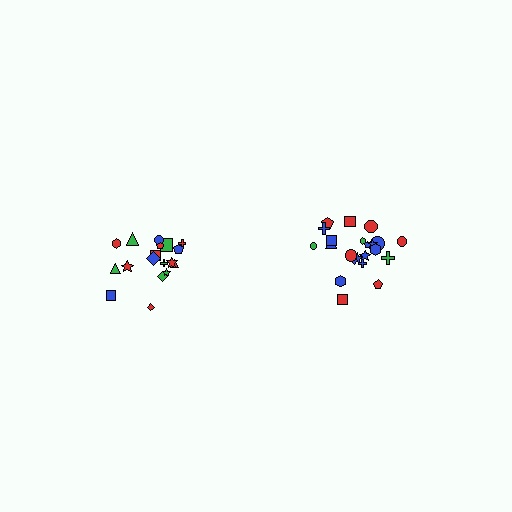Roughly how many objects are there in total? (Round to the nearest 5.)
Roughly 40 objects in total.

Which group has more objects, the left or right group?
The right group.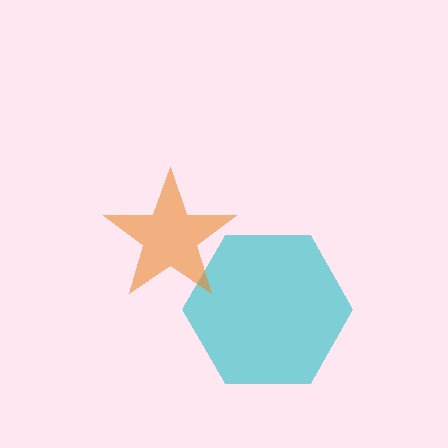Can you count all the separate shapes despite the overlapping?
Yes, there are 2 separate shapes.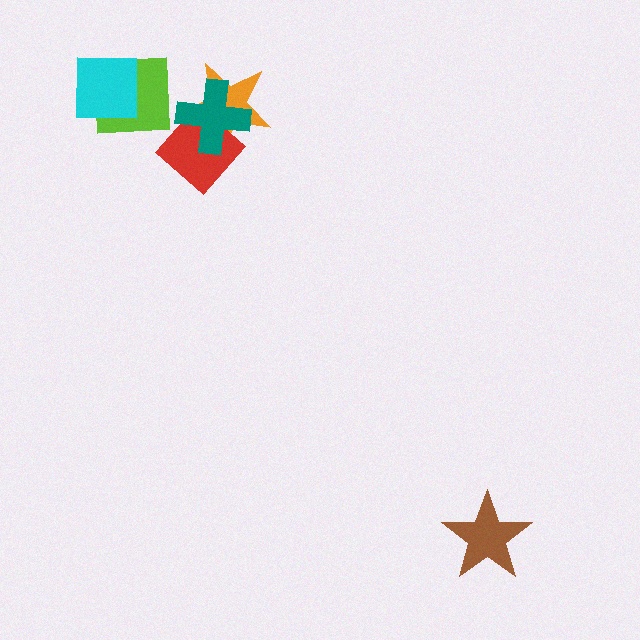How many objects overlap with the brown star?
0 objects overlap with the brown star.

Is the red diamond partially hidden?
Yes, it is partially covered by another shape.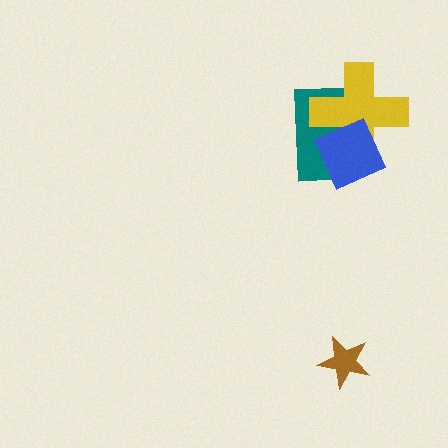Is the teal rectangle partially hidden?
Yes, it is partially covered by another shape.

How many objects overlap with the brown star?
0 objects overlap with the brown star.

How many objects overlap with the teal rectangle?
2 objects overlap with the teal rectangle.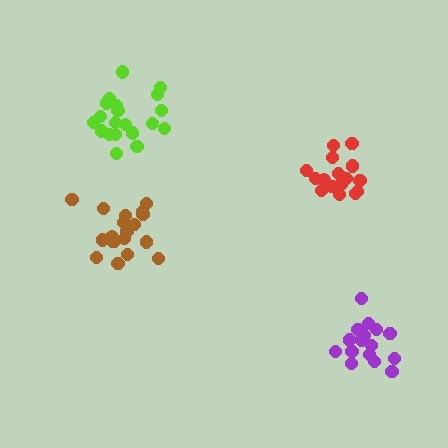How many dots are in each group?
Group 1: 16 dots, Group 2: 20 dots, Group 3: 16 dots, Group 4: 20 dots (72 total).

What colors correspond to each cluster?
The clusters are colored: purple, brown, red, lime.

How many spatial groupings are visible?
There are 4 spatial groupings.